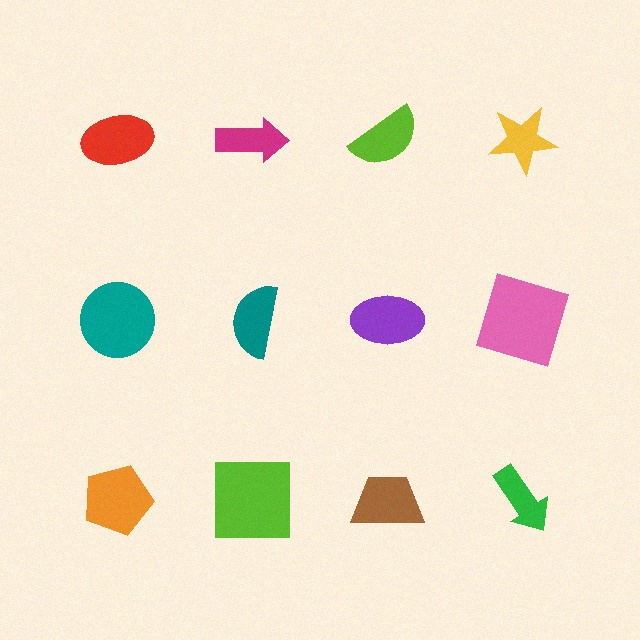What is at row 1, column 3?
A lime semicircle.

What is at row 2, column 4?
A pink square.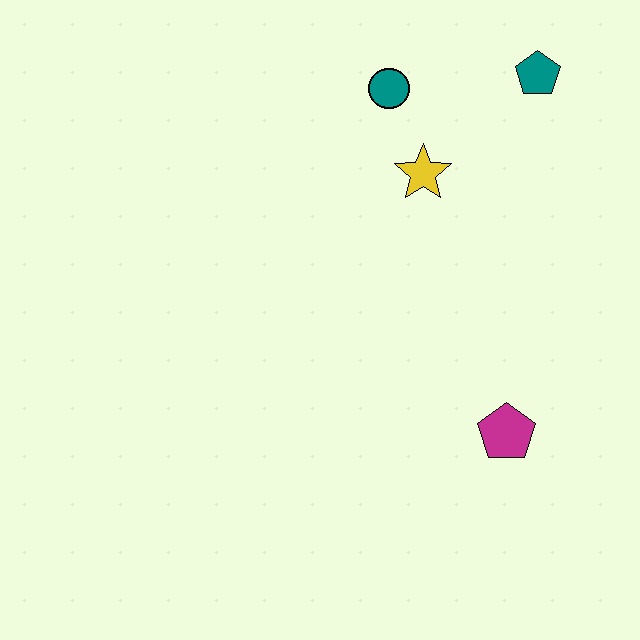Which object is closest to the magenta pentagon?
The yellow star is closest to the magenta pentagon.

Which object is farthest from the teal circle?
The magenta pentagon is farthest from the teal circle.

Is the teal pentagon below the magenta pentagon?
No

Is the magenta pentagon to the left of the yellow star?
No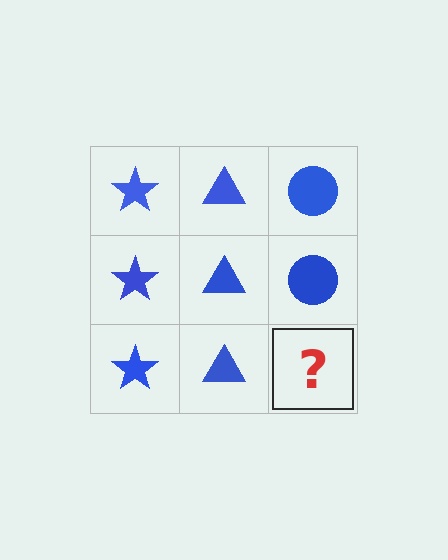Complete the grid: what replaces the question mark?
The question mark should be replaced with a blue circle.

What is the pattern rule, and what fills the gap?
The rule is that each column has a consistent shape. The gap should be filled with a blue circle.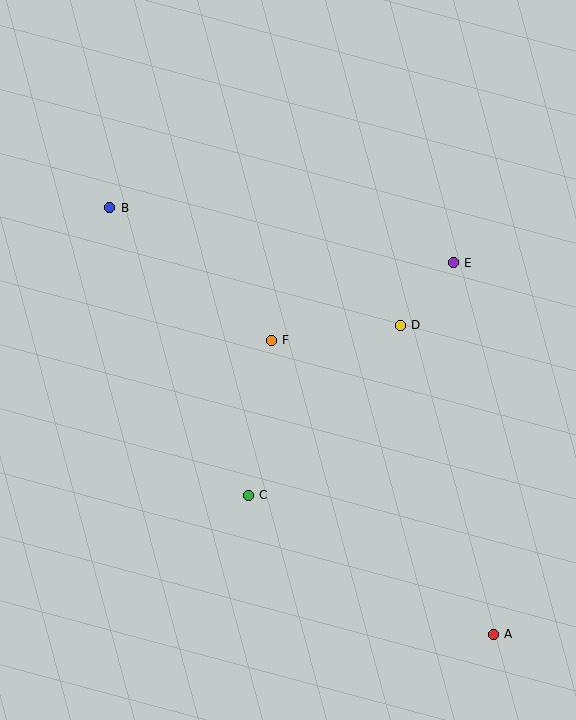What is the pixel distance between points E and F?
The distance between E and F is 198 pixels.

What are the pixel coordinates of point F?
Point F is at (271, 340).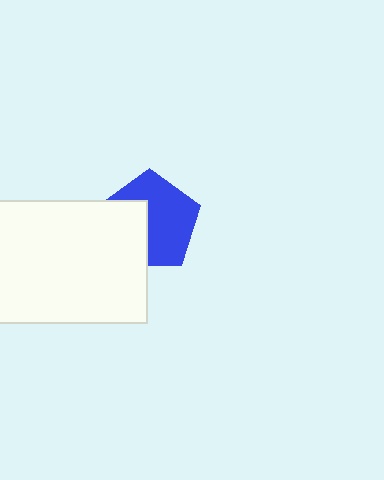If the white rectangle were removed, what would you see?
You would see the complete blue pentagon.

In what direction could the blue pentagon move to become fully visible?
The blue pentagon could move right. That would shift it out from behind the white rectangle entirely.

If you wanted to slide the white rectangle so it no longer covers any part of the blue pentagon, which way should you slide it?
Slide it left — that is the most direct way to separate the two shapes.